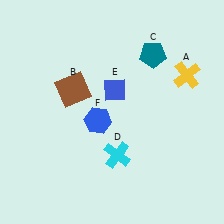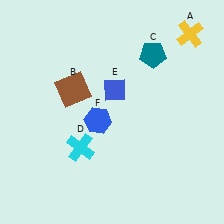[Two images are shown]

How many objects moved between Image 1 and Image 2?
2 objects moved between the two images.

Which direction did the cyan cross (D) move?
The cyan cross (D) moved left.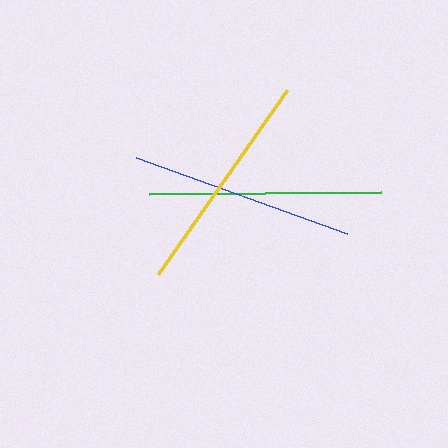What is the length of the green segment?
The green segment is approximately 233 pixels long.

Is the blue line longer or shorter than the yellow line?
The blue line is longer than the yellow line.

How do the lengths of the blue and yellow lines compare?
The blue and yellow lines are approximately the same length.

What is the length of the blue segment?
The blue segment is approximately 224 pixels long.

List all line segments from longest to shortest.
From longest to shortest: green, blue, yellow.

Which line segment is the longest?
The green line is the longest at approximately 233 pixels.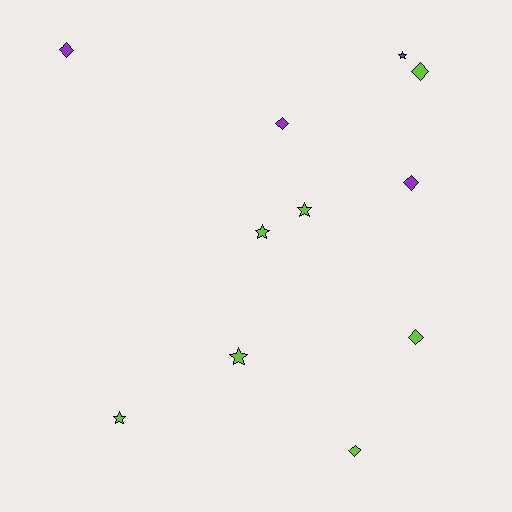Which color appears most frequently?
Lime, with 7 objects.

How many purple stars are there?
There is 1 purple star.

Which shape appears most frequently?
Diamond, with 6 objects.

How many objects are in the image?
There are 11 objects.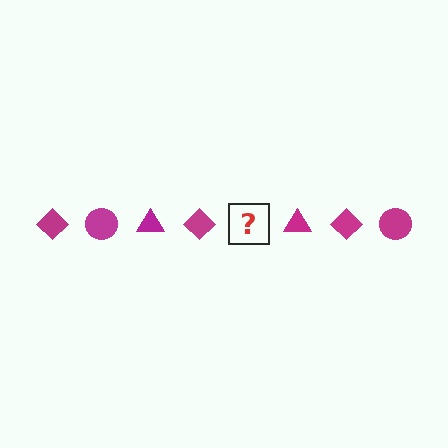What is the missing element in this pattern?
The missing element is a magenta circle.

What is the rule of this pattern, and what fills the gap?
The rule is that the pattern cycles through diamond, circle, triangle shapes in magenta. The gap should be filled with a magenta circle.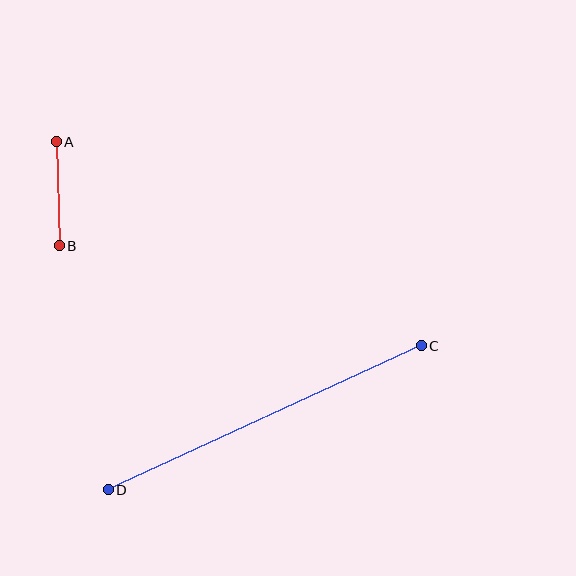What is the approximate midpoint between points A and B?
The midpoint is at approximately (58, 194) pixels.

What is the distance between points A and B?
The distance is approximately 104 pixels.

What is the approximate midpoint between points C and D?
The midpoint is at approximately (265, 418) pixels.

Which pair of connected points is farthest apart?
Points C and D are farthest apart.